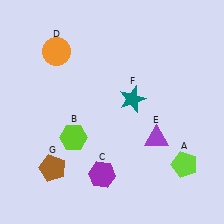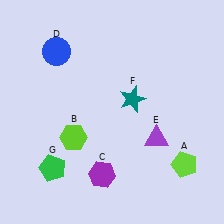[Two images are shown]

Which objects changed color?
D changed from orange to blue. G changed from brown to green.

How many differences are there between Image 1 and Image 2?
There are 2 differences between the two images.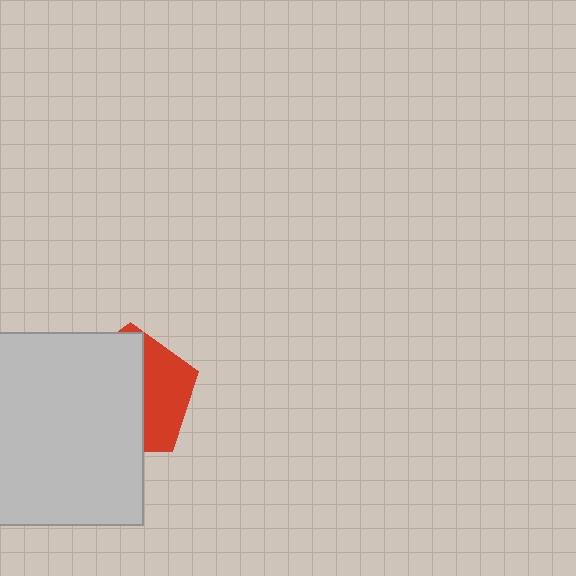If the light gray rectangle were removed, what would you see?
You would see the complete red pentagon.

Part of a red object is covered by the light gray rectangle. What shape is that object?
It is a pentagon.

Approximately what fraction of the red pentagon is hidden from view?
Roughly 62% of the red pentagon is hidden behind the light gray rectangle.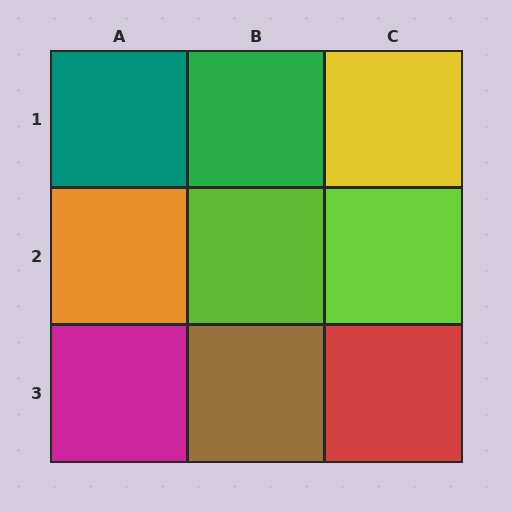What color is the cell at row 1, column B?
Green.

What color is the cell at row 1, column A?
Teal.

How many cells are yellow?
1 cell is yellow.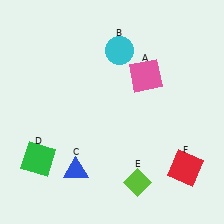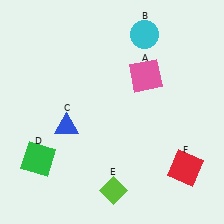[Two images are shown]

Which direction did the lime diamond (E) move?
The lime diamond (E) moved left.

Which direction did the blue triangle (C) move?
The blue triangle (C) moved up.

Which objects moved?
The objects that moved are: the cyan circle (B), the blue triangle (C), the lime diamond (E).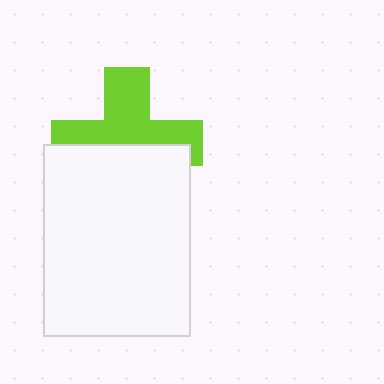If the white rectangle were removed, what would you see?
You would see the complete lime cross.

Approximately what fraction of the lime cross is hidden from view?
Roughly 47% of the lime cross is hidden behind the white rectangle.